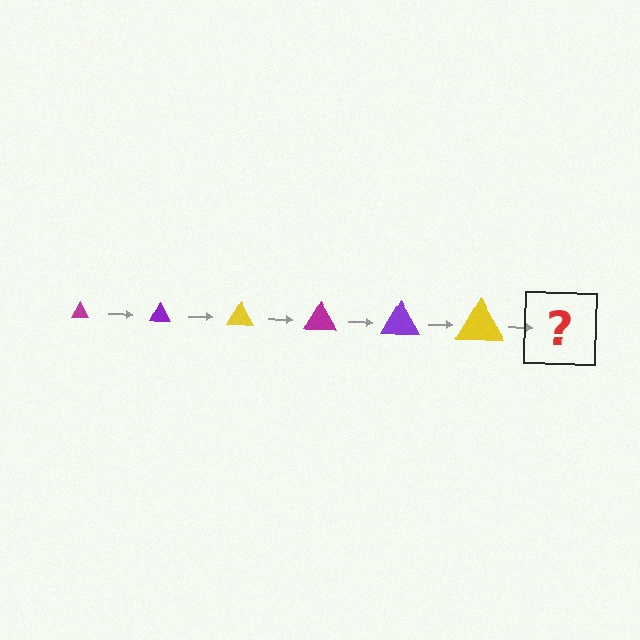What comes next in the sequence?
The next element should be a magenta triangle, larger than the previous one.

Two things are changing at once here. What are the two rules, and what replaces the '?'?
The two rules are that the triangle grows larger each step and the color cycles through magenta, purple, and yellow. The '?' should be a magenta triangle, larger than the previous one.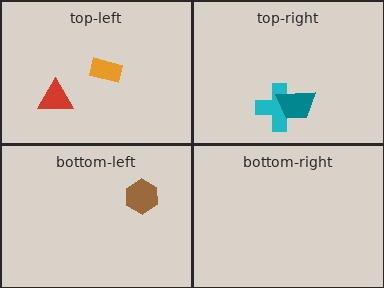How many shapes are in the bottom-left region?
1.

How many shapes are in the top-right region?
2.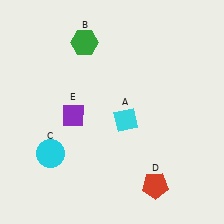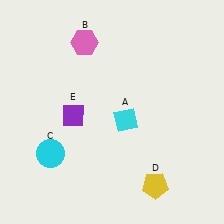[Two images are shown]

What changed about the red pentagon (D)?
In Image 1, D is red. In Image 2, it changed to yellow.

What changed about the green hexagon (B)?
In Image 1, B is green. In Image 2, it changed to pink.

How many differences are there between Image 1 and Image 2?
There are 2 differences between the two images.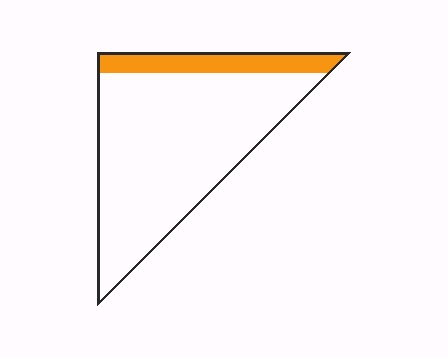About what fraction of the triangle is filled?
About one sixth (1/6).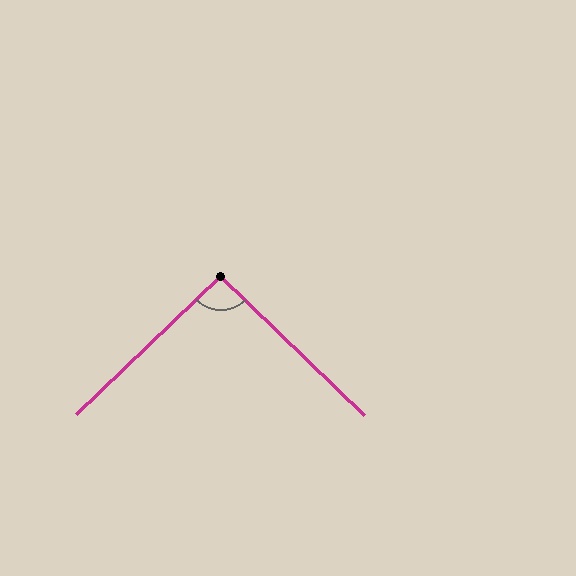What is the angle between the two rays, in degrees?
Approximately 92 degrees.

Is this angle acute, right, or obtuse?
It is approximately a right angle.